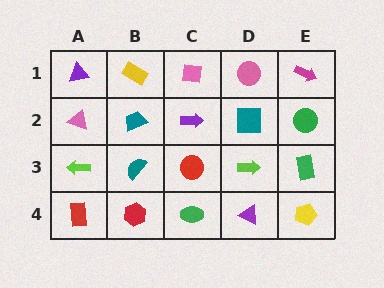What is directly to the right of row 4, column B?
A green ellipse.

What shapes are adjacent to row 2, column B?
A yellow rectangle (row 1, column B), a teal semicircle (row 3, column B), a pink triangle (row 2, column A), a purple arrow (row 2, column C).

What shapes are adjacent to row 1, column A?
A pink triangle (row 2, column A), a yellow rectangle (row 1, column B).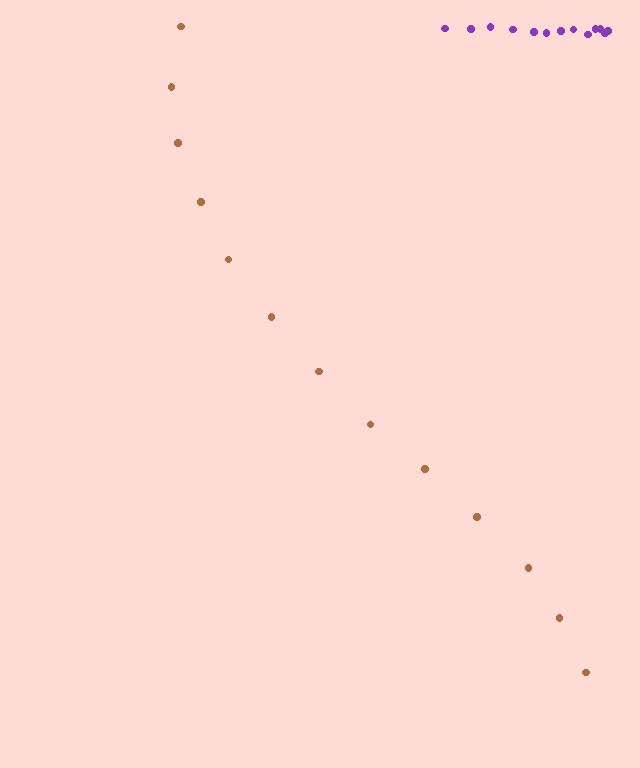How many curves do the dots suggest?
There are 2 distinct paths.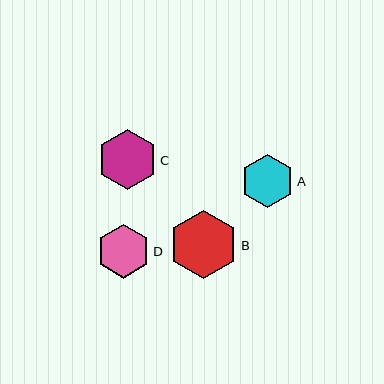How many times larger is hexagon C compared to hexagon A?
Hexagon C is approximately 1.1 times the size of hexagon A.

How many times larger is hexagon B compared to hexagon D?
Hexagon B is approximately 1.3 times the size of hexagon D.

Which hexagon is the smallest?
Hexagon A is the smallest with a size of approximately 53 pixels.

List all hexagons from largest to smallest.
From largest to smallest: B, C, D, A.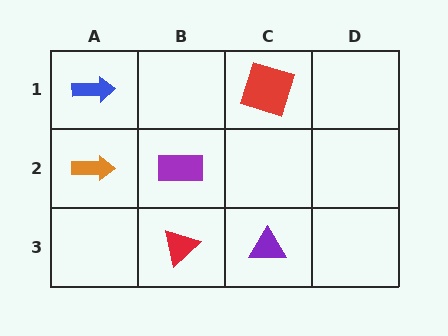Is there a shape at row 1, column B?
No, that cell is empty.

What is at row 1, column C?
A red square.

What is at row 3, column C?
A purple triangle.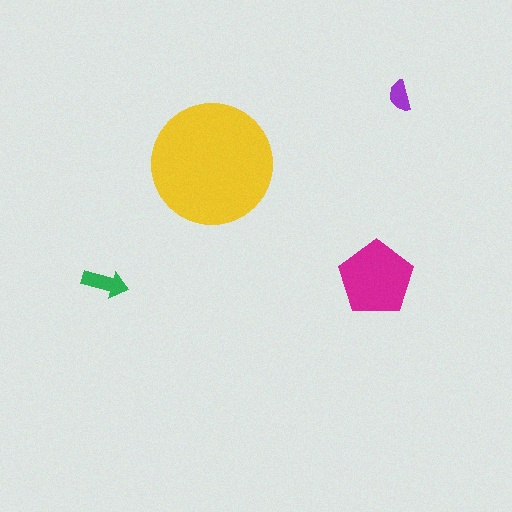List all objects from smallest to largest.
The purple semicircle, the green arrow, the magenta pentagon, the yellow circle.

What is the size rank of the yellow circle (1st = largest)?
1st.